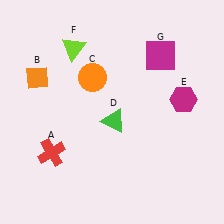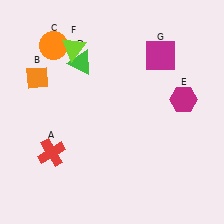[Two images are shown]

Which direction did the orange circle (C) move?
The orange circle (C) moved left.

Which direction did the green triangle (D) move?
The green triangle (D) moved up.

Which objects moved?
The objects that moved are: the orange circle (C), the green triangle (D).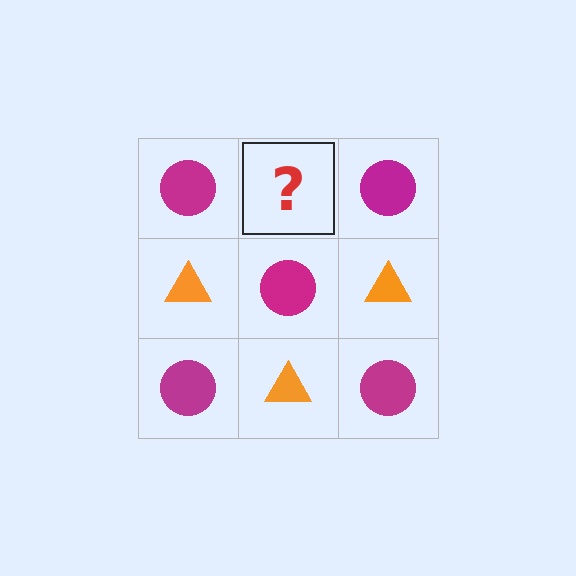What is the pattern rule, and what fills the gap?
The rule is that it alternates magenta circle and orange triangle in a checkerboard pattern. The gap should be filled with an orange triangle.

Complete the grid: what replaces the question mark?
The question mark should be replaced with an orange triangle.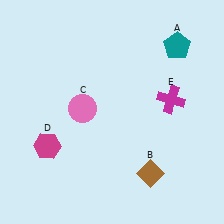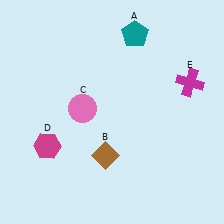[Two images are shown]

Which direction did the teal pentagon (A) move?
The teal pentagon (A) moved left.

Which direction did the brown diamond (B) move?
The brown diamond (B) moved left.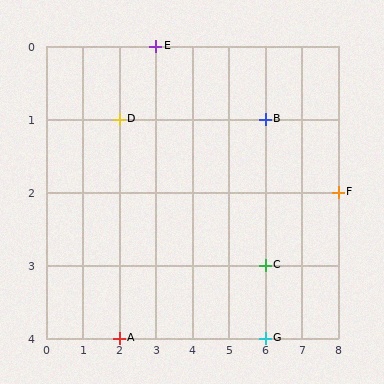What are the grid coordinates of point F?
Point F is at grid coordinates (8, 2).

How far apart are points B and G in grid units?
Points B and G are 3 rows apart.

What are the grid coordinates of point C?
Point C is at grid coordinates (6, 3).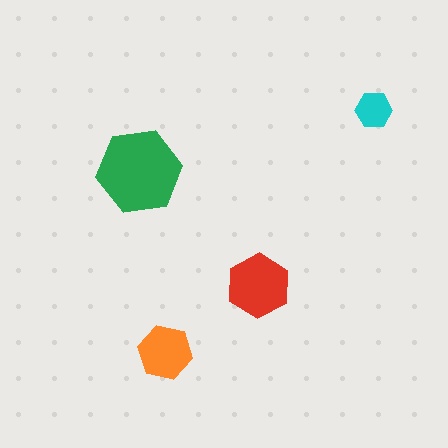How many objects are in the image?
There are 4 objects in the image.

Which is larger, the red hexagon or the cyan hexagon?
The red one.